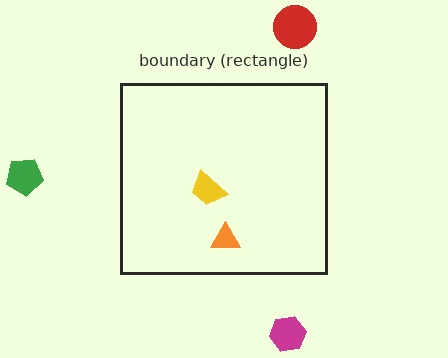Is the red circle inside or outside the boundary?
Outside.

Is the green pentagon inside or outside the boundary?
Outside.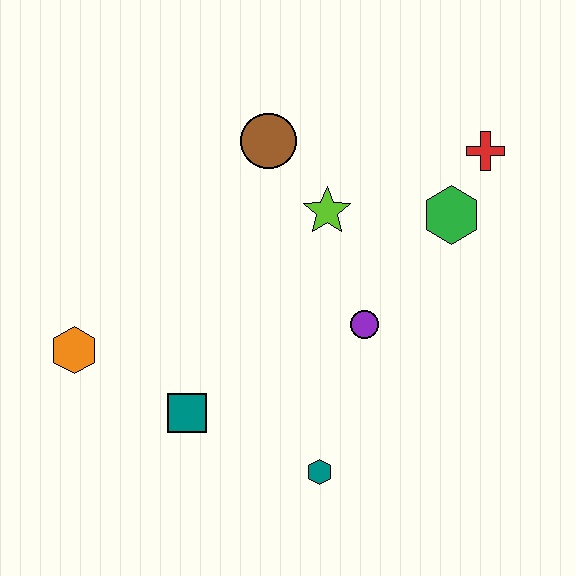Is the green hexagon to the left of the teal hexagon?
No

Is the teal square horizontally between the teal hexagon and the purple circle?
No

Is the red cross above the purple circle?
Yes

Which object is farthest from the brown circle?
The teal hexagon is farthest from the brown circle.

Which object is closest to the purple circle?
The lime star is closest to the purple circle.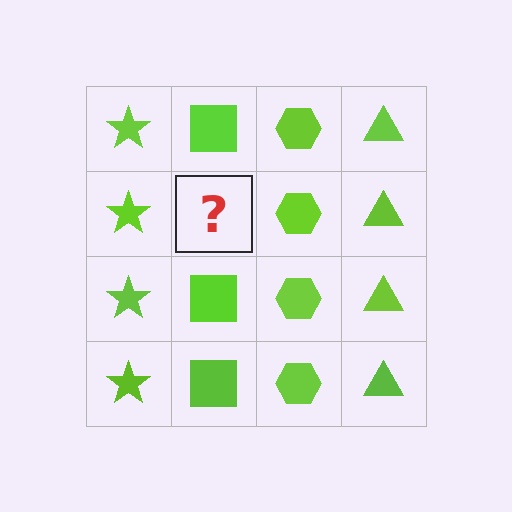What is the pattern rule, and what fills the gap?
The rule is that each column has a consistent shape. The gap should be filled with a lime square.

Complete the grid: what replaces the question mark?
The question mark should be replaced with a lime square.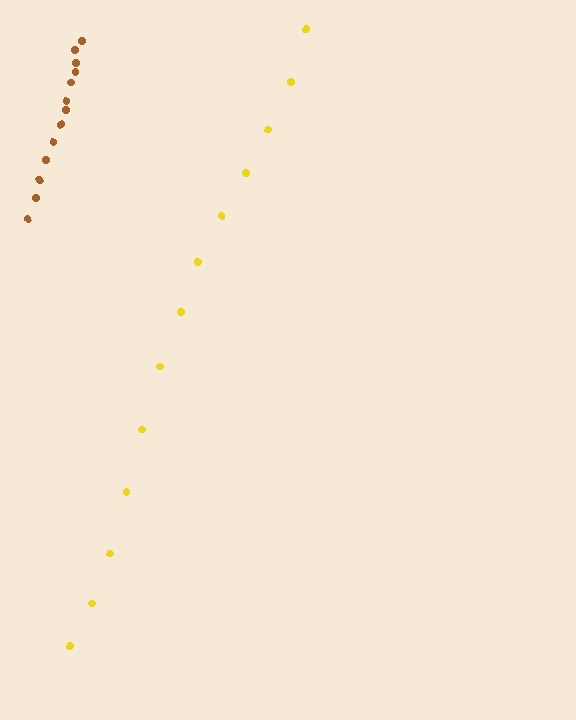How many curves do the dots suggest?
There are 2 distinct paths.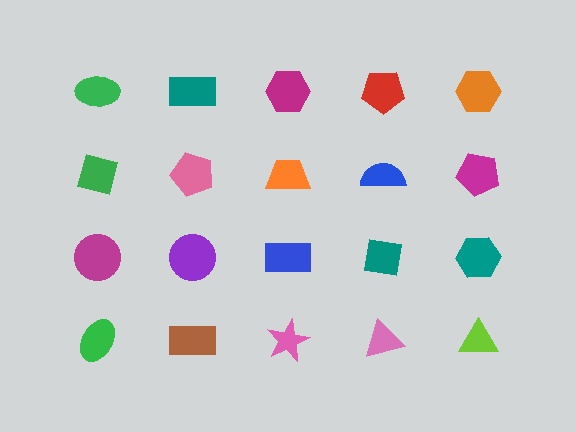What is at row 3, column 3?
A blue rectangle.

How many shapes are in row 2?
5 shapes.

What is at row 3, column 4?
A teal square.